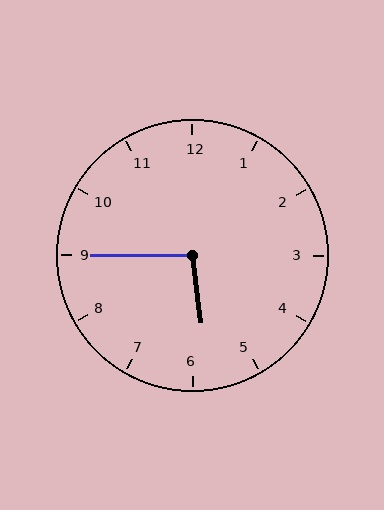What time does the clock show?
5:45.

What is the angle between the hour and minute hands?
Approximately 98 degrees.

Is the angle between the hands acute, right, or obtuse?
It is obtuse.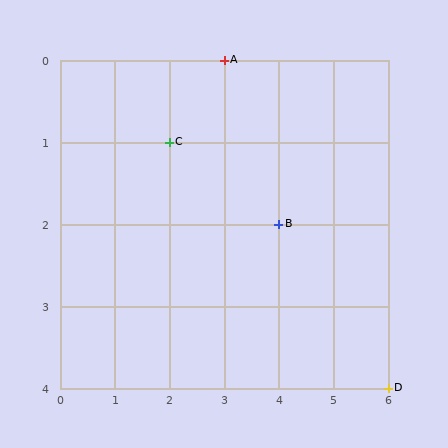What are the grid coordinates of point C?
Point C is at grid coordinates (2, 1).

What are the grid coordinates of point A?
Point A is at grid coordinates (3, 0).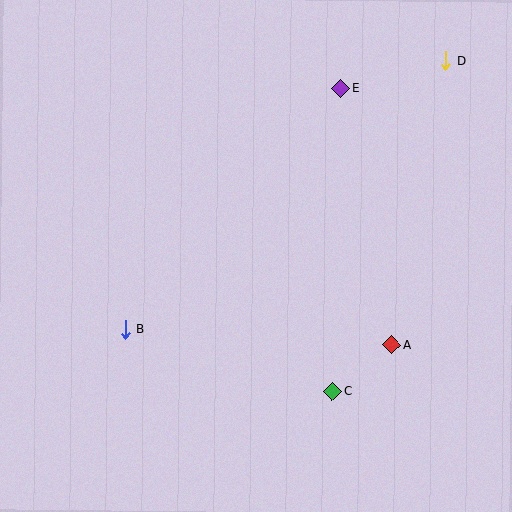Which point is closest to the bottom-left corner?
Point B is closest to the bottom-left corner.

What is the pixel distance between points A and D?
The distance between A and D is 289 pixels.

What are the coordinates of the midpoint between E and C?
The midpoint between E and C is at (336, 239).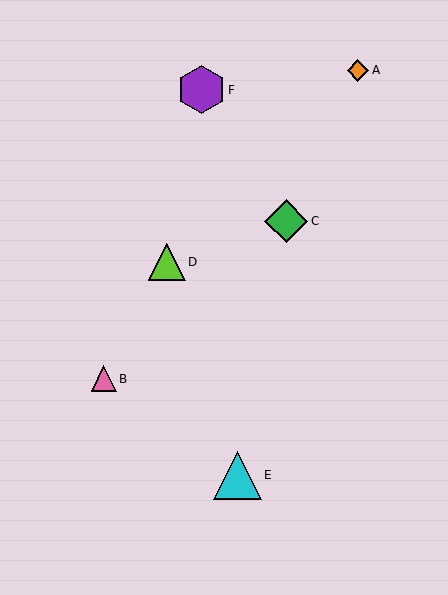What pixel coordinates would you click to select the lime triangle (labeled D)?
Click at (167, 262) to select the lime triangle D.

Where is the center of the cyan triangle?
The center of the cyan triangle is at (237, 475).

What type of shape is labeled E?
Shape E is a cyan triangle.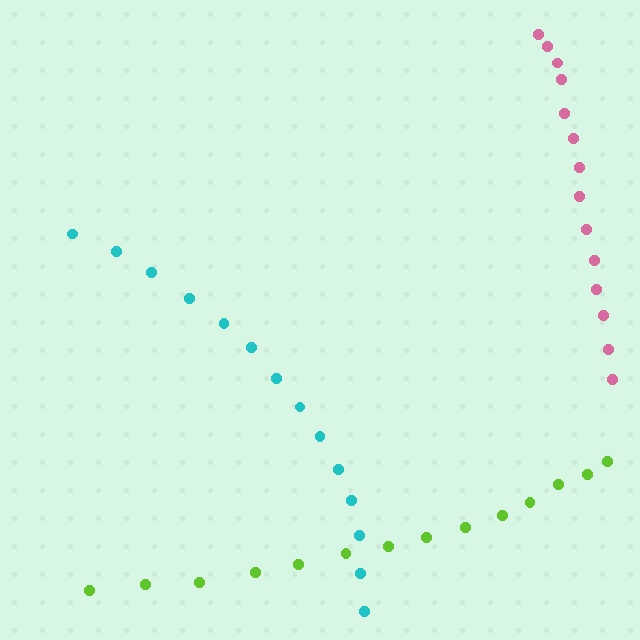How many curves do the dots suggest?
There are 3 distinct paths.